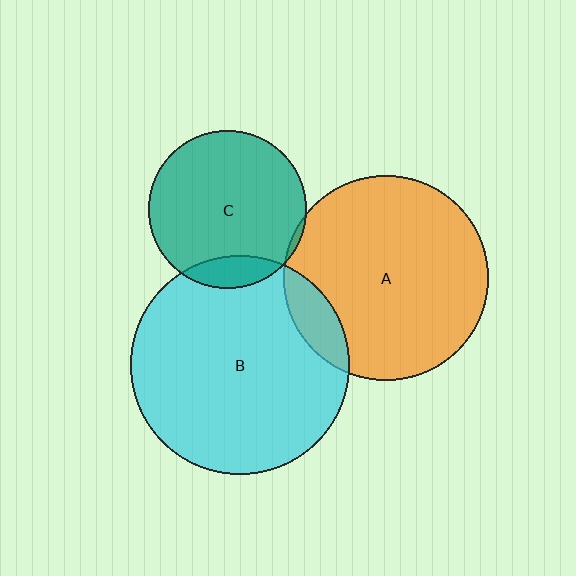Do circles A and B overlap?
Yes.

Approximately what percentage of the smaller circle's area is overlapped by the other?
Approximately 10%.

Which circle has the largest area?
Circle B (cyan).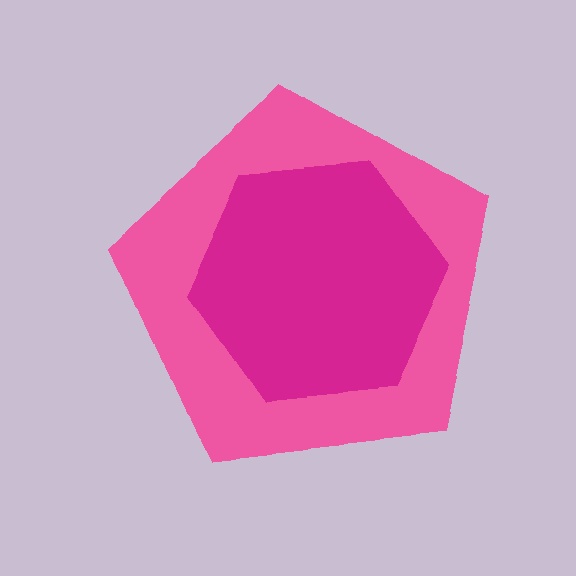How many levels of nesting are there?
2.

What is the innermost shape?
The magenta hexagon.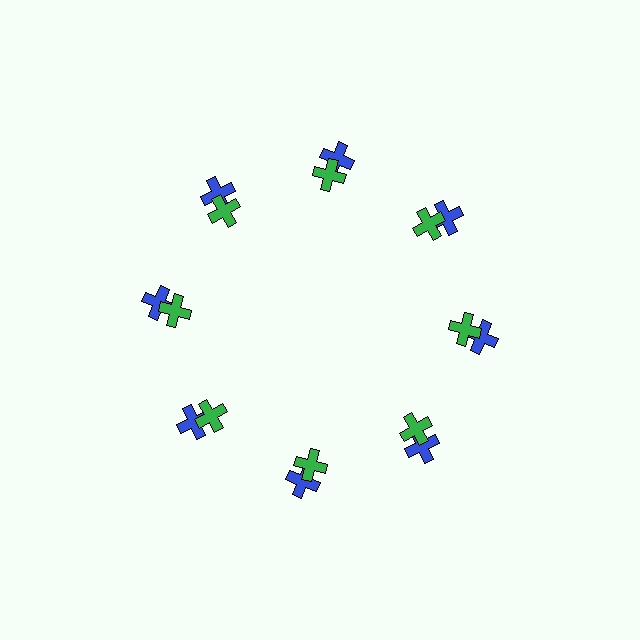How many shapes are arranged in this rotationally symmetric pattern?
There are 16 shapes, arranged in 8 groups of 2.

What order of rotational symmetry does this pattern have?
This pattern has 8-fold rotational symmetry.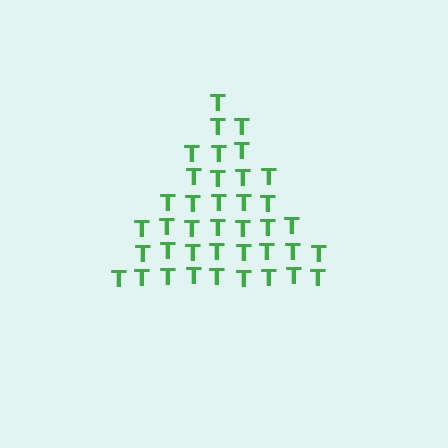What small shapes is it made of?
It is made of small letter T's.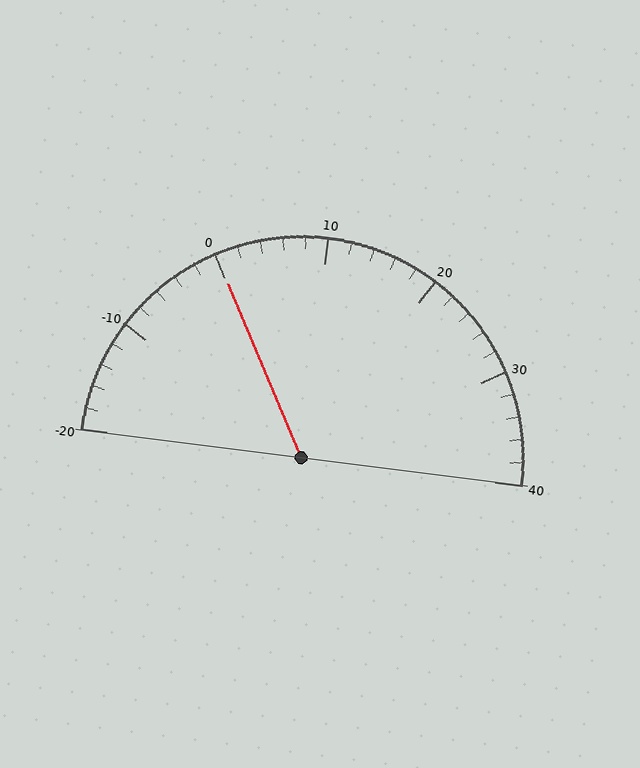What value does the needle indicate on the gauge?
The needle indicates approximately 0.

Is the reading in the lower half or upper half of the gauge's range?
The reading is in the lower half of the range (-20 to 40).